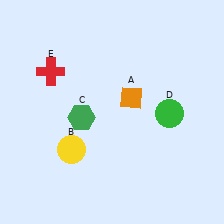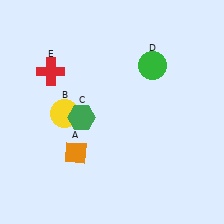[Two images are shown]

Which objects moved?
The objects that moved are: the orange diamond (A), the yellow circle (B), the green circle (D).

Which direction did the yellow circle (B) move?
The yellow circle (B) moved up.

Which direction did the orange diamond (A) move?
The orange diamond (A) moved down.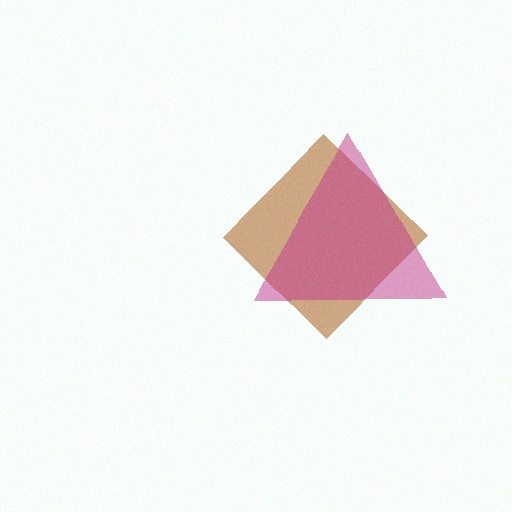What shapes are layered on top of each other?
The layered shapes are: a brown diamond, a magenta triangle.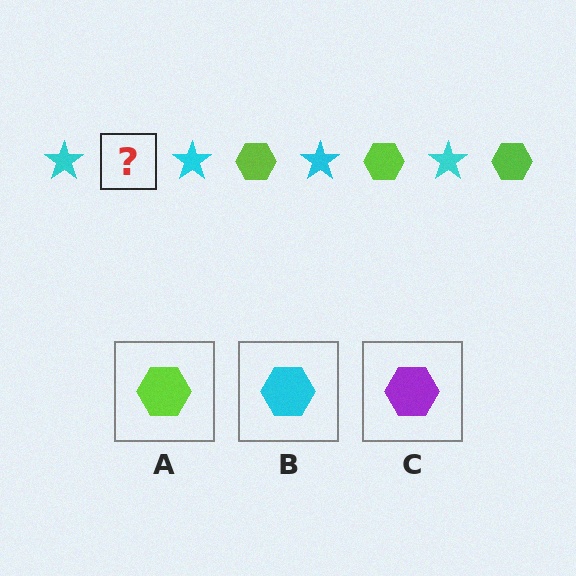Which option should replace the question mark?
Option A.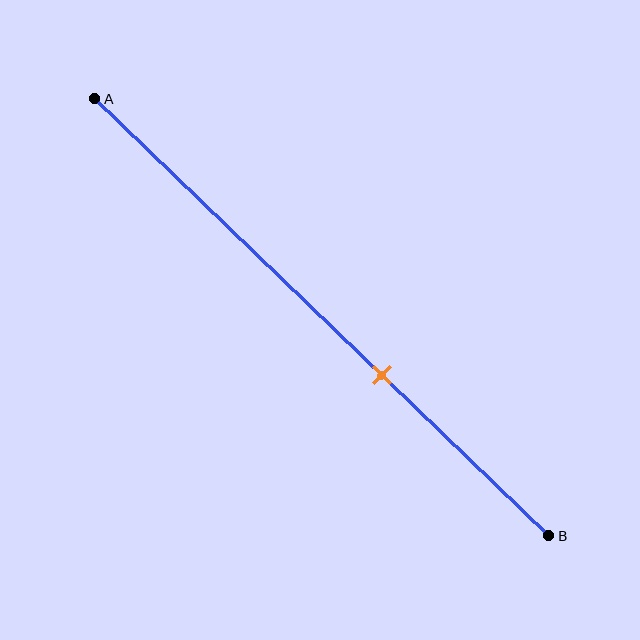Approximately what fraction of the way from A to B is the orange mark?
The orange mark is approximately 65% of the way from A to B.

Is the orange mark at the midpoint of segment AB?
No, the mark is at about 65% from A, not at the 50% midpoint.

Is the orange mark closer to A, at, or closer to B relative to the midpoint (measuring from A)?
The orange mark is closer to point B than the midpoint of segment AB.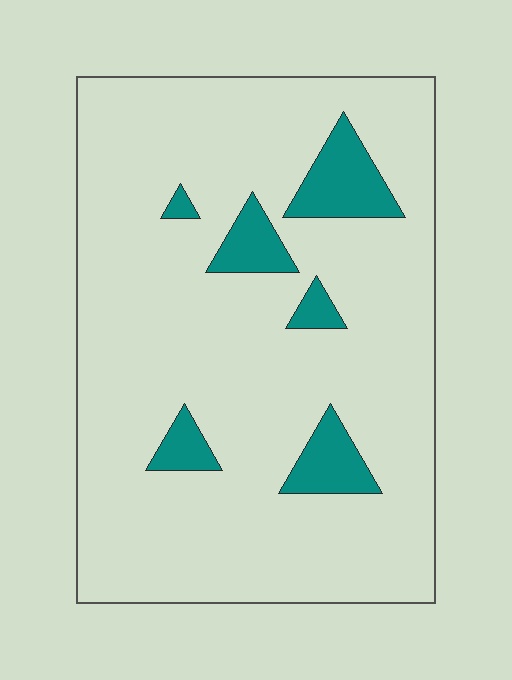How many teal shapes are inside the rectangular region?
6.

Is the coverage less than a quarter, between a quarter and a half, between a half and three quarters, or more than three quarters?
Less than a quarter.